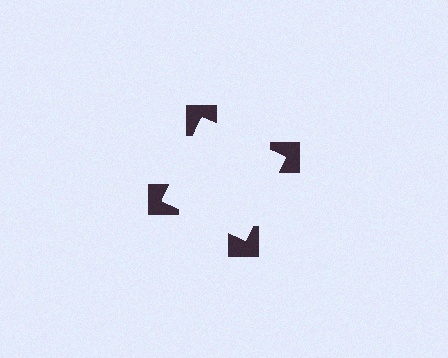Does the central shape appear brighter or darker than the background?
It typically appears slightly brighter than the background, even though no actual brightness change is drawn.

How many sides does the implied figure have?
4 sides.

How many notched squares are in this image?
There are 4 — one at each vertex of the illusory square.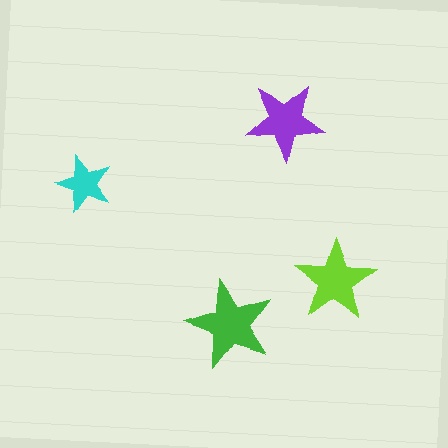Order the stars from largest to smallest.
the green one, the lime one, the purple one, the cyan one.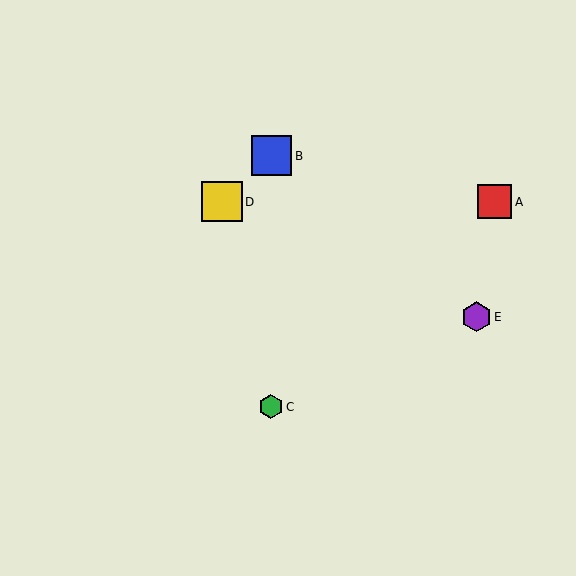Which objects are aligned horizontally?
Objects A, D are aligned horizontally.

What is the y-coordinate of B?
Object B is at y≈156.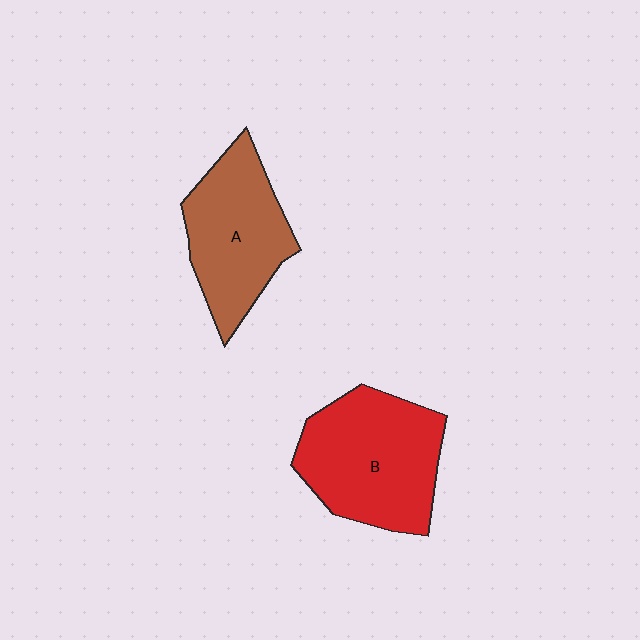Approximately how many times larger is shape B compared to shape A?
Approximately 1.2 times.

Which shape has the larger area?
Shape B (red).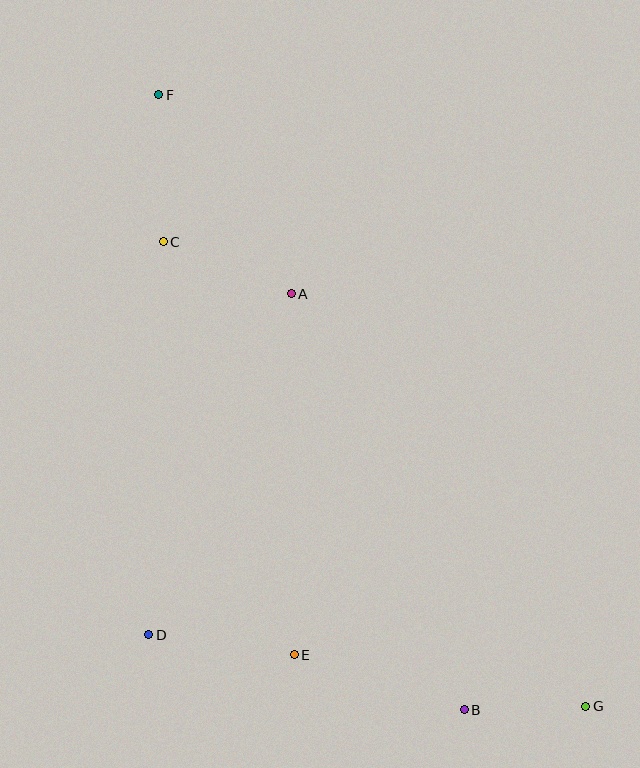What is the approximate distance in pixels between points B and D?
The distance between B and D is approximately 324 pixels.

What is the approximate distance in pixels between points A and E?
The distance between A and E is approximately 361 pixels.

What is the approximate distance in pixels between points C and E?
The distance between C and E is approximately 433 pixels.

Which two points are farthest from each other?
Points F and G are farthest from each other.